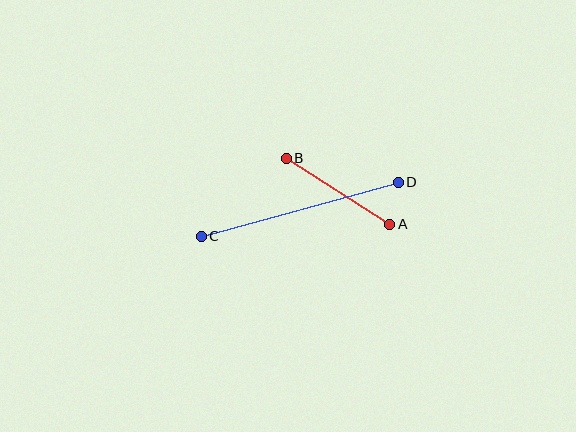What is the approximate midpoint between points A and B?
The midpoint is at approximately (338, 191) pixels.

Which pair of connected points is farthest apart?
Points C and D are farthest apart.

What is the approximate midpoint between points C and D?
The midpoint is at approximately (300, 209) pixels.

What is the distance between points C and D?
The distance is approximately 204 pixels.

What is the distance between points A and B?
The distance is approximately 123 pixels.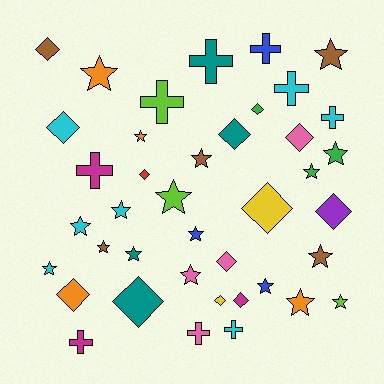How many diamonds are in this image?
There are 13 diamonds.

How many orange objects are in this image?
There are 4 orange objects.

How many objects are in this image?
There are 40 objects.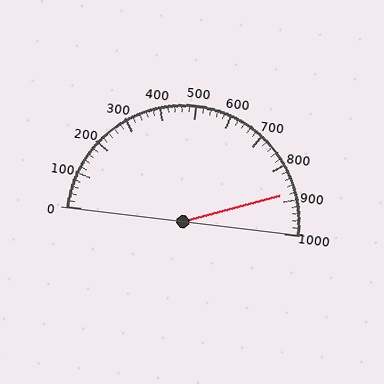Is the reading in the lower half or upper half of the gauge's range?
The reading is in the upper half of the range (0 to 1000).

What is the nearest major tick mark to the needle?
The nearest major tick mark is 900.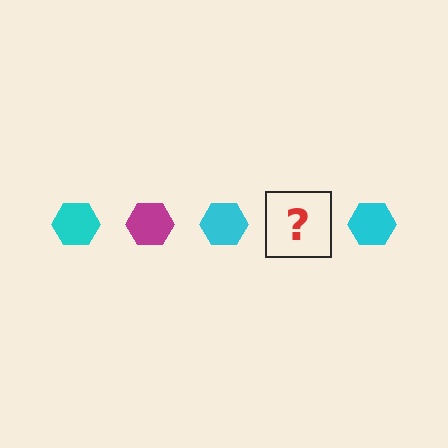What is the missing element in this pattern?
The missing element is a magenta hexagon.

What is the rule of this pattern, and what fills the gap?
The rule is that the pattern cycles through cyan, magenta hexagons. The gap should be filled with a magenta hexagon.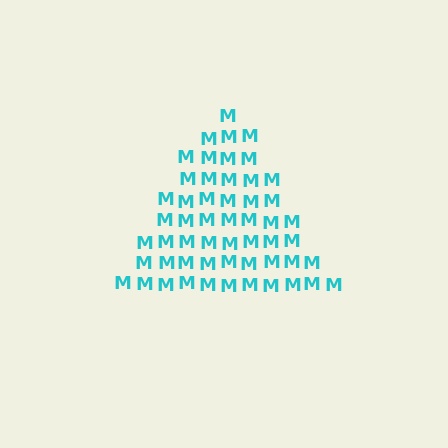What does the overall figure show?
The overall figure shows a triangle.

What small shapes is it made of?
It is made of small letter M's.